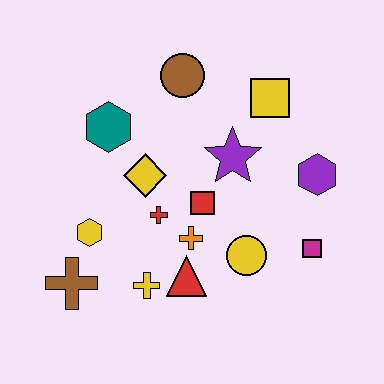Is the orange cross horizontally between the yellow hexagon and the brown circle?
No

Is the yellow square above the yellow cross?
Yes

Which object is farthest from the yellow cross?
The yellow square is farthest from the yellow cross.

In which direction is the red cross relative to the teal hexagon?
The red cross is below the teal hexagon.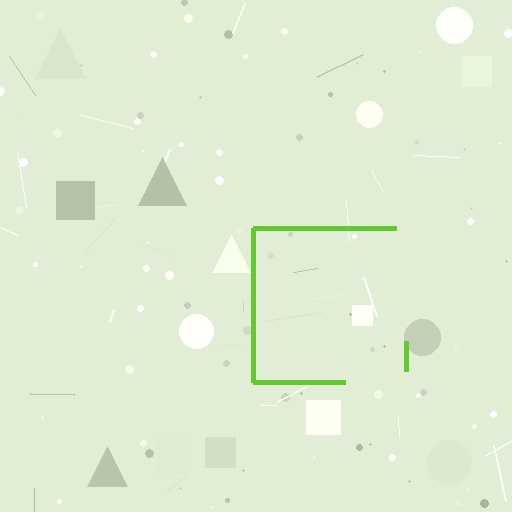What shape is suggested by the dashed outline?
The dashed outline suggests a square.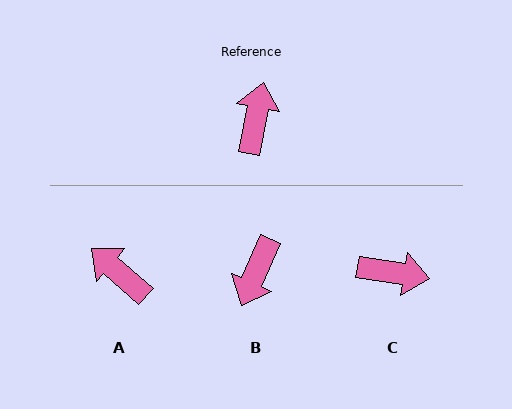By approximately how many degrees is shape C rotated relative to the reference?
Approximately 88 degrees clockwise.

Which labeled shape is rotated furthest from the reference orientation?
B, about 167 degrees away.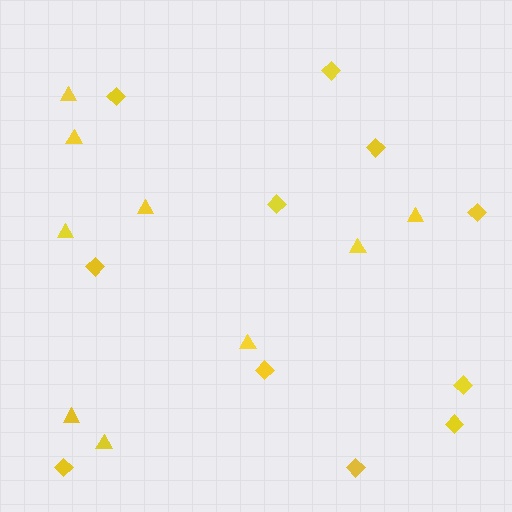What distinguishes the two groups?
There are 2 groups: one group of diamonds (11) and one group of triangles (9).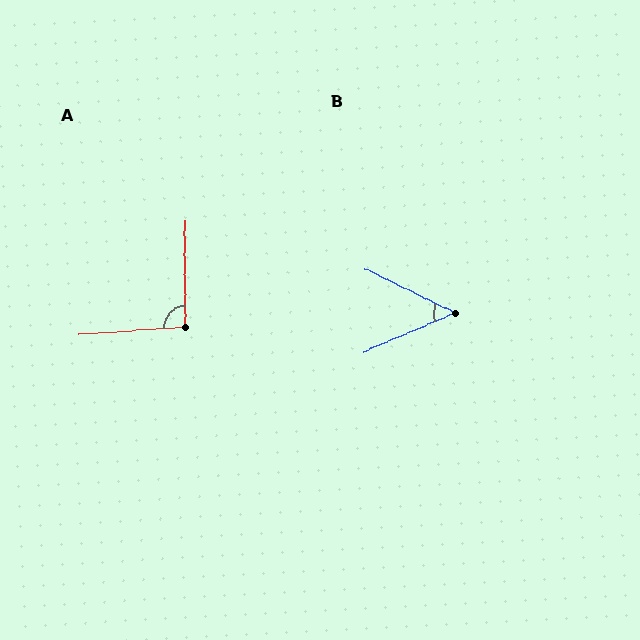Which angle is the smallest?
B, at approximately 49 degrees.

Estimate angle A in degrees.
Approximately 94 degrees.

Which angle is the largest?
A, at approximately 94 degrees.